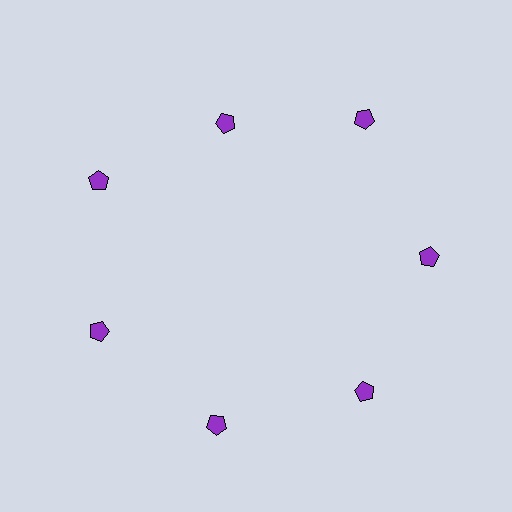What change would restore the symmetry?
The symmetry would be restored by moving it outward, back onto the ring so that all 7 pentagons sit at equal angles and equal distance from the center.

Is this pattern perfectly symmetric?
No. The 7 purple pentagons are arranged in a ring, but one element near the 12 o'clock position is pulled inward toward the center, breaking the 7-fold rotational symmetry.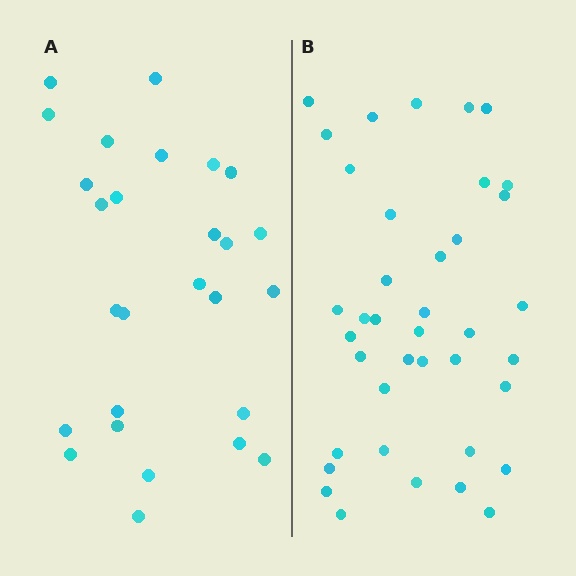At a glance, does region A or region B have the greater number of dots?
Region B (the right region) has more dots.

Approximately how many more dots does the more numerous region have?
Region B has roughly 12 or so more dots than region A.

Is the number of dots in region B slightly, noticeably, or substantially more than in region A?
Region B has noticeably more, but not dramatically so. The ratio is roughly 1.4 to 1.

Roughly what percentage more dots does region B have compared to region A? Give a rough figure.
About 45% more.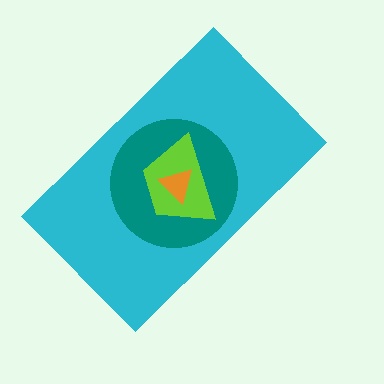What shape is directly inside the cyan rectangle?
The teal circle.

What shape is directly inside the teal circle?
The lime trapezoid.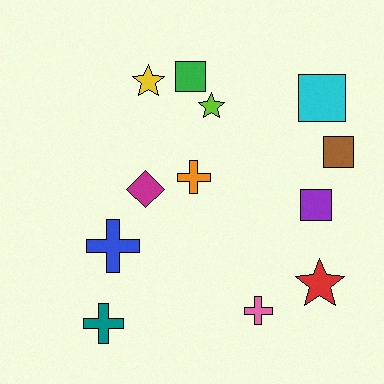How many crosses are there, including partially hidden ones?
There are 4 crosses.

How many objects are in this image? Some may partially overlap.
There are 12 objects.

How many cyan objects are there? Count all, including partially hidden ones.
There is 1 cyan object.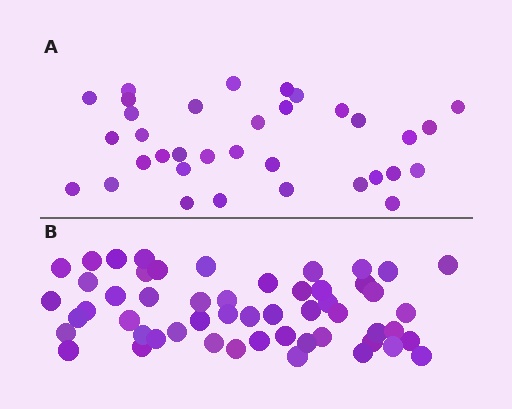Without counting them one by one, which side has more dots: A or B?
Region B (the bottom region) has more dots.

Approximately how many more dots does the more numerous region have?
Region B has approximately 20 more dots than region A.